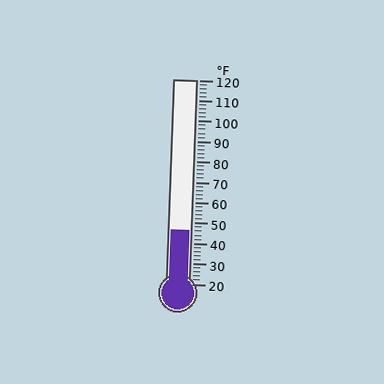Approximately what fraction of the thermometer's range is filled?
The thermometer is filled to approximately 25% of its range.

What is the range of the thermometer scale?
The thermometer scale ranges from 20°F to 120°F.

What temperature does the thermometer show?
The thermometer shows approximately 46°F.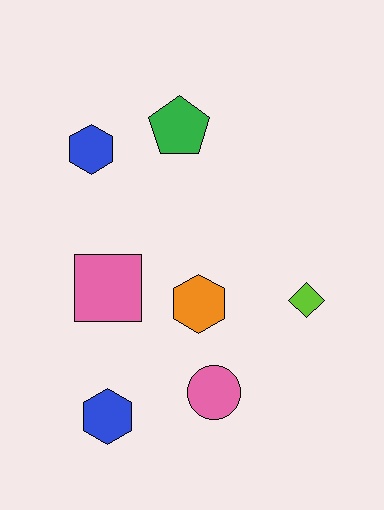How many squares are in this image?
There is 1 square.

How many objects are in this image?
There are 7 objects.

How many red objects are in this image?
There are no red objects.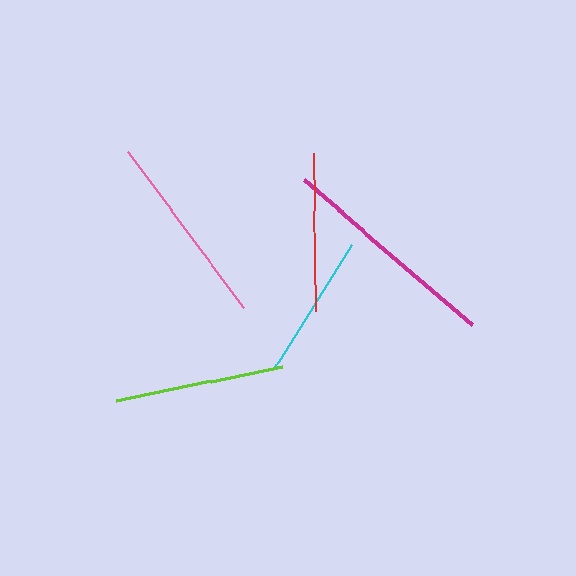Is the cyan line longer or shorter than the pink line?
The pink line is longer than the cyan line.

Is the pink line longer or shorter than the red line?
The pink line is longer than the red line.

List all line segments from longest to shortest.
From longest to shortest: magenta, pink, lime, red, cyan.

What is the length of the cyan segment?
The cyan segment is approximately 144 pixels long.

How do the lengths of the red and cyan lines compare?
The red and cyan lines are approximately the same length.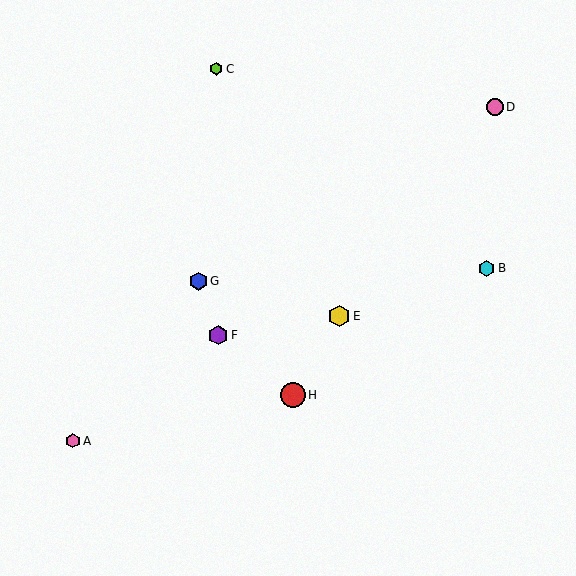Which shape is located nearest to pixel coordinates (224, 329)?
The purple hexagon (labeled F) at (218, 335) is nearest to that location.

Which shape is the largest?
The red circle (labeled H) is the largest.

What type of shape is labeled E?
Shape E is a yellow hexagon.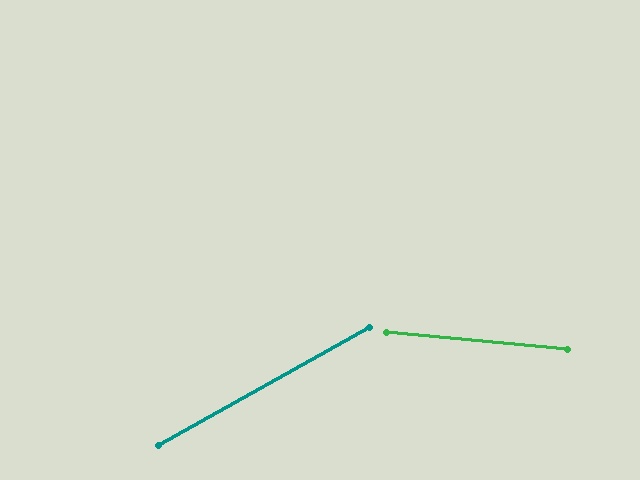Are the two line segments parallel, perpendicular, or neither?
Neither parallel nor perpendicular — they differ by about 35°.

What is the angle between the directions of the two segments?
Approximately 35 degrees.